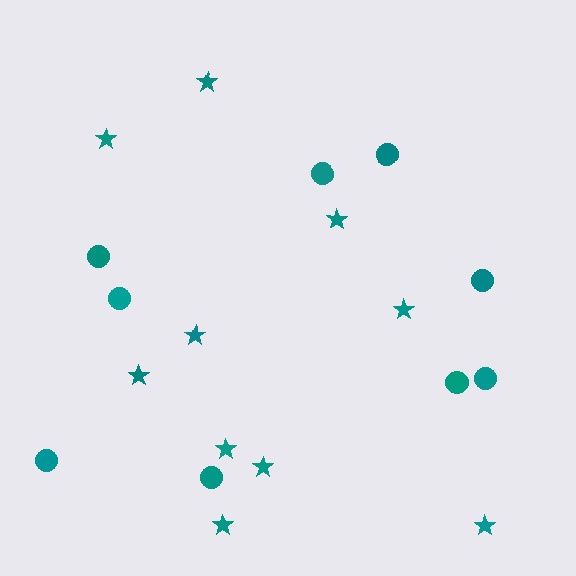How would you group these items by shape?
There are 2 groups: one group of stars (10) and one group of circles (9).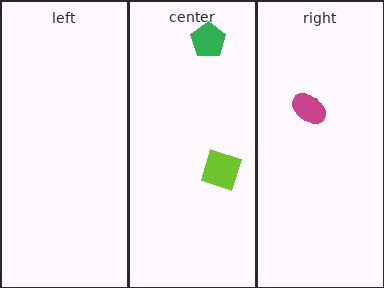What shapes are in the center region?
The green pentagon, the lime square.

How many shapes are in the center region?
2.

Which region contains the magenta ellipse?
The right region.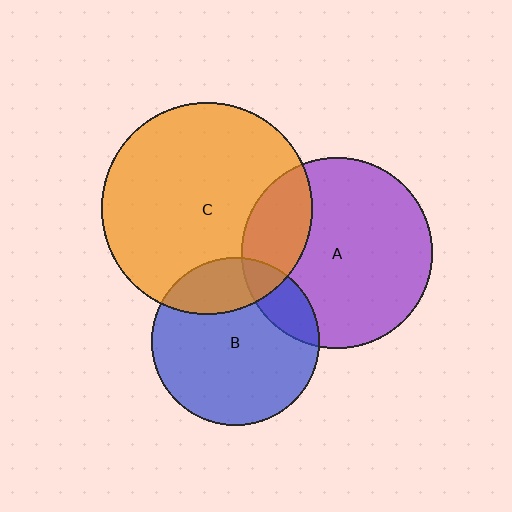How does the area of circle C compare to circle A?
Approximately 1.2 times.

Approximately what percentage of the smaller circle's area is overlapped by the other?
Approximately 25%.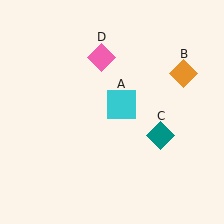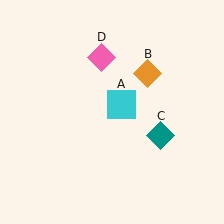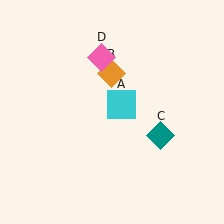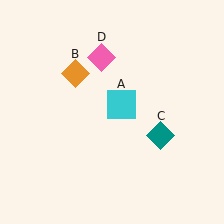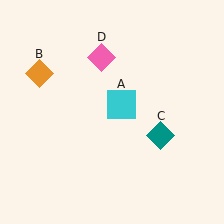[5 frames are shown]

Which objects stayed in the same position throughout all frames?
Cyan square (object A) and teal diamond (object C) and pink diamond (object D) remained stationary.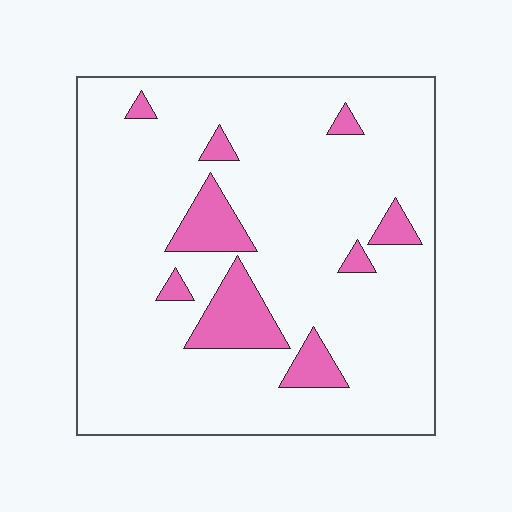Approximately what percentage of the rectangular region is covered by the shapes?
Approximately 10%.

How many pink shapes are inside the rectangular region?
9.